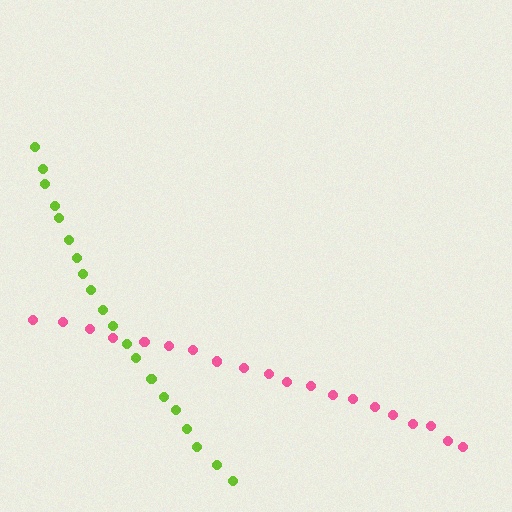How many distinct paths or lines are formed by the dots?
There are 2 distinct paths.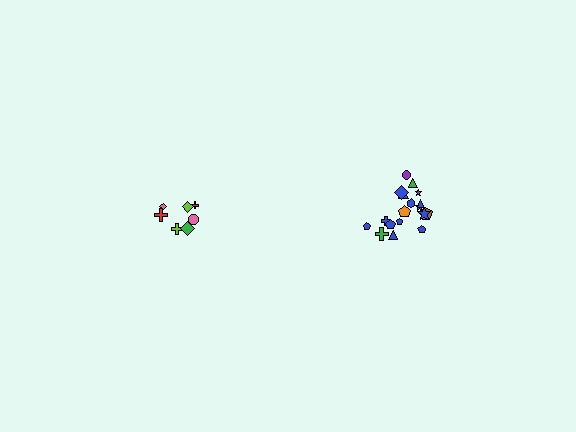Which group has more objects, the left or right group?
The right group.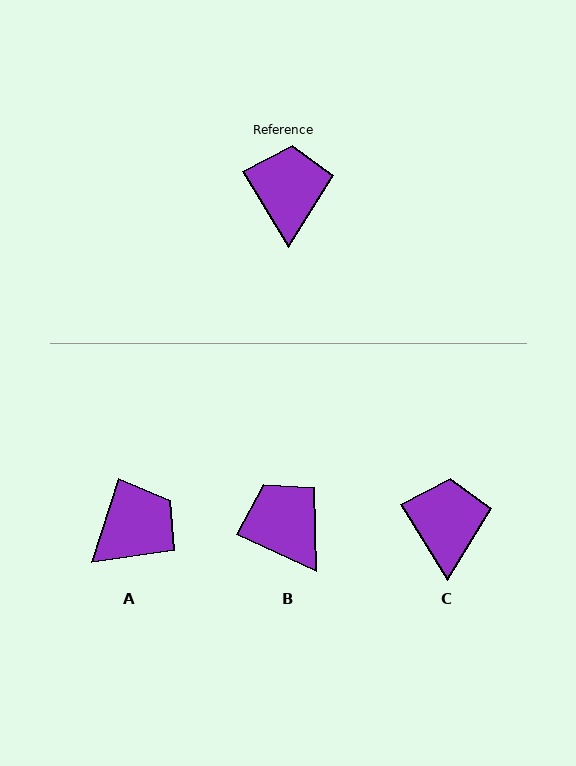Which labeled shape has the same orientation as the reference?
C.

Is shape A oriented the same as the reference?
No, it is off by about 50 degrees.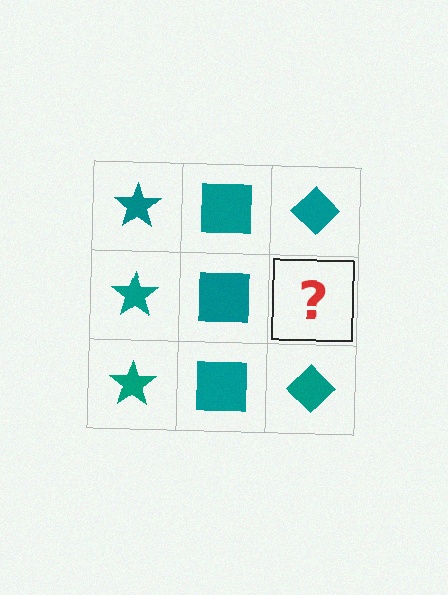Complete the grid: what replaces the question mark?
The question mark should be replaced with a teal diamond.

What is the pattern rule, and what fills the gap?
The rule is that each column has a consistent shape. The gap should be filled with a teal diamond.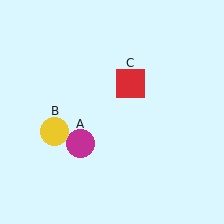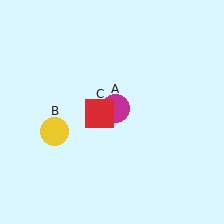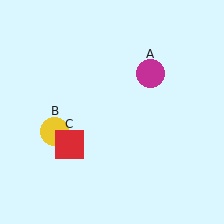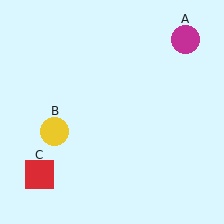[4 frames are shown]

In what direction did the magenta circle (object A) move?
The magenta circle (object A) moved up and to the right.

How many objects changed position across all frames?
2 objects changed position: magenta circle (object A), red square (object C).